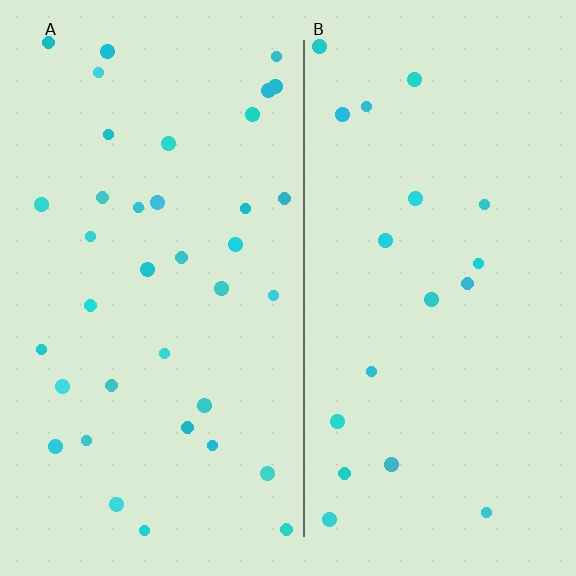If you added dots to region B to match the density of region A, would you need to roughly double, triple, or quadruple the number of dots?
Approximately double.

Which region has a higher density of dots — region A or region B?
A (the left).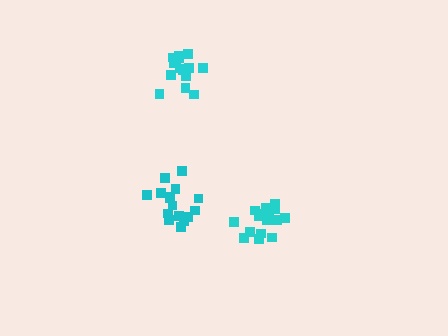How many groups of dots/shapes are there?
There are 3 groups.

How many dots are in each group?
Group 1: 16 dots, Group 2: 15 dots, Group 3: 16 dots (47 total).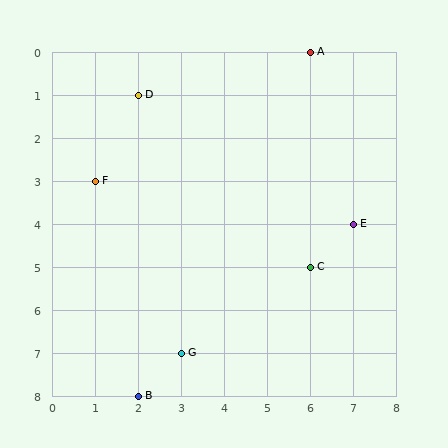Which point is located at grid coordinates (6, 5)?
Point C is at (6, 5).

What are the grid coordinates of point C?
Point C is at grid coordinates (6, 5).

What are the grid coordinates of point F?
Point F is at grid coordinates (1, 3).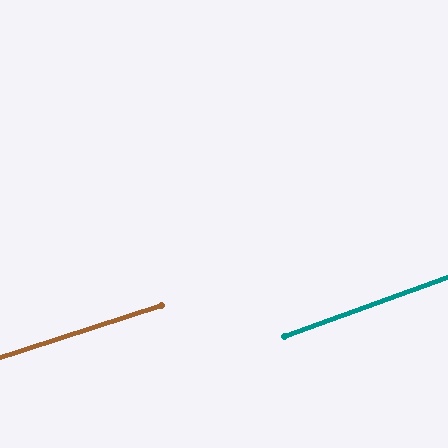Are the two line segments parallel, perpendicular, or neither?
Parallel — their directions differ by only 1.8°.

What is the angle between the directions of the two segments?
Approximately 2 degrees.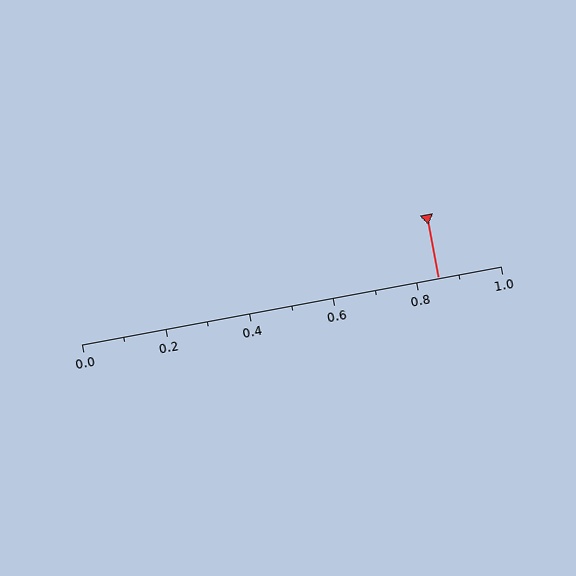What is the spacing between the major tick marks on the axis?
The major ticks are spaced 0.2 apart.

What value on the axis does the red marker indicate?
The marker indicates approximately 0.85.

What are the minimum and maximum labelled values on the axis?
The axis runs from 0.0 to 1.0.